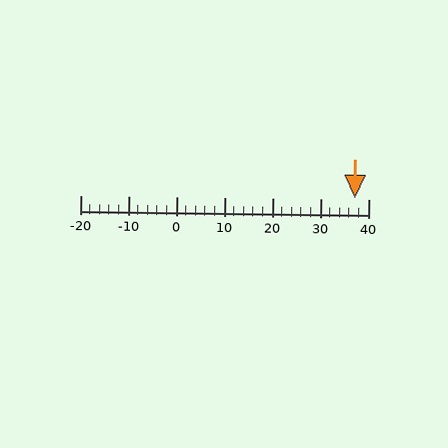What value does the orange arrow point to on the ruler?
The orange arrow points to approximately 37.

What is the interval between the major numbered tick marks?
The major tick marks are spaced 10 units apart.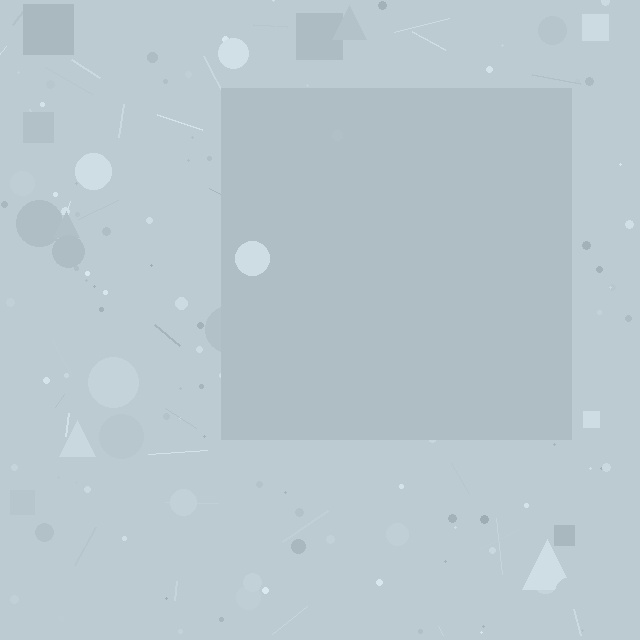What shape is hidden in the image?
A square is hidden in the image.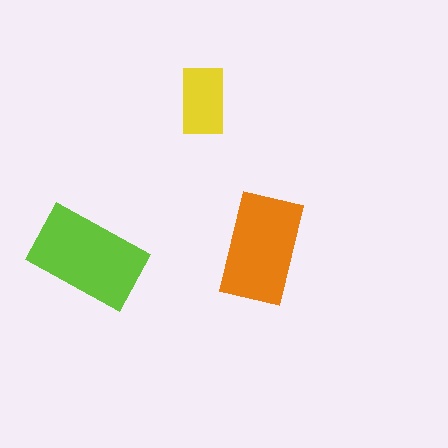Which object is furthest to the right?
The orange rectangle is rightmost.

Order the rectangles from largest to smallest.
the lime one, the orange one, the yellow one.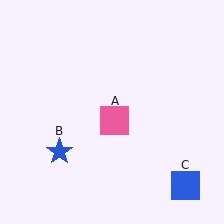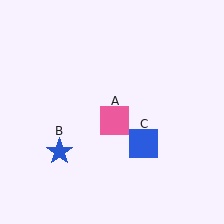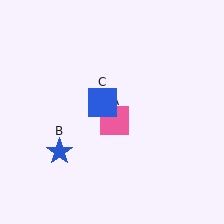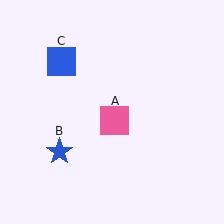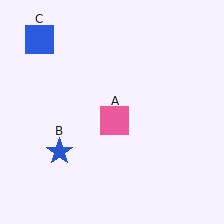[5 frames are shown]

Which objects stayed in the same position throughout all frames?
Pink square (object A) and blue star (object B) remained stationary.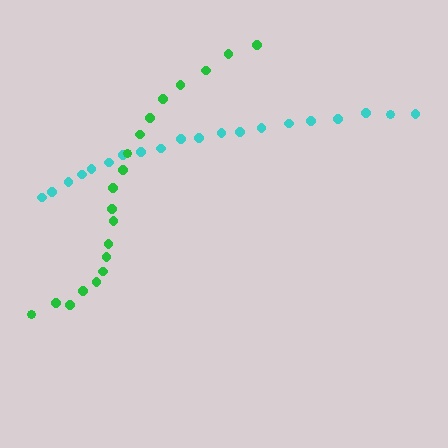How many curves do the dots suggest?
There are 2 distinct paths.